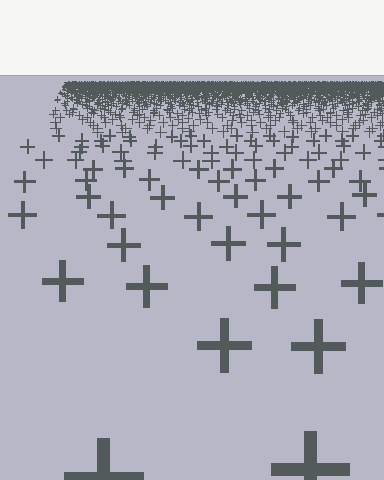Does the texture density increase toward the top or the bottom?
Density increases toward the top.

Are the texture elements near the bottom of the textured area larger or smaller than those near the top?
Larger. Near the bottom, elements are closer to the viewer and appear at a bigger on-screen size.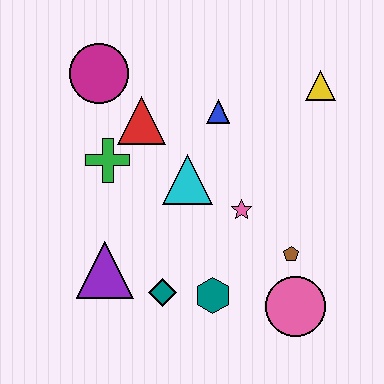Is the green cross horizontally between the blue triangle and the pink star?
No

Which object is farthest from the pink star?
The magenta circle is farthest from the pink star.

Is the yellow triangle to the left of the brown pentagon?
No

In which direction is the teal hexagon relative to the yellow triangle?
The teal hexagon is below the yellow triangle.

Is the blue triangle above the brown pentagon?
Yes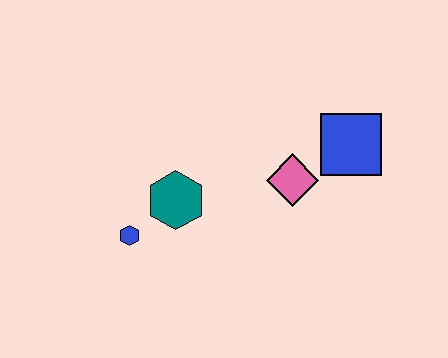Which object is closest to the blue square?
The pink diamond is closest to the blue square.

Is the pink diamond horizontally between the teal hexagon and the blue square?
Yes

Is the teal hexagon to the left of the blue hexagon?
No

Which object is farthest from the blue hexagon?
The blue square is farthest from the blue hexagon.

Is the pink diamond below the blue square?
Yes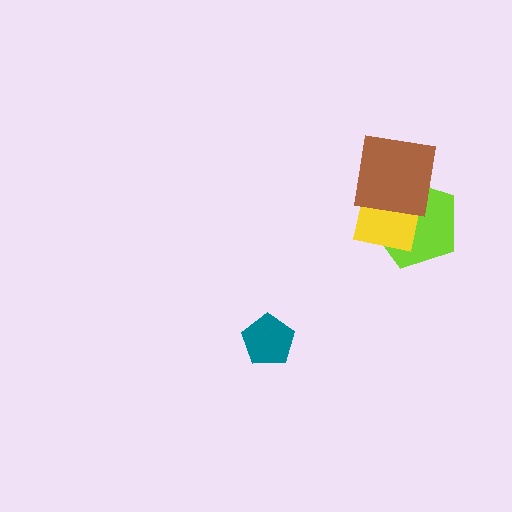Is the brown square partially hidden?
No, no other shape covers it.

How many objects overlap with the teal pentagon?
0 objects overlap with the teal pentagon.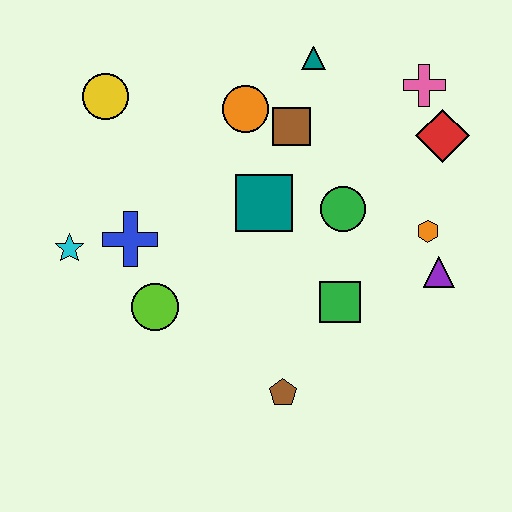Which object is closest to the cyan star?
The blue cross is closest to the cyan star.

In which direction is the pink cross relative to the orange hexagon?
The pink cross is above the orange hexagon.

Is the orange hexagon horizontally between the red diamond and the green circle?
Yes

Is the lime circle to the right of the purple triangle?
No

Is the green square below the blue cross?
Yes